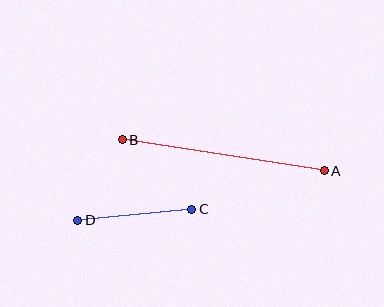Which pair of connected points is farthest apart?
Points A and B are farthest apart.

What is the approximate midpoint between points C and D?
The midpoint is at approximately (135, 215) pixels.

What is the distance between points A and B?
The distance is approximately 204 pixels.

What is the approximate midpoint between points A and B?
The midpoint is at approximately (223, 155) pixels.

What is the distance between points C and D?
The distance is approximately 114 pixels.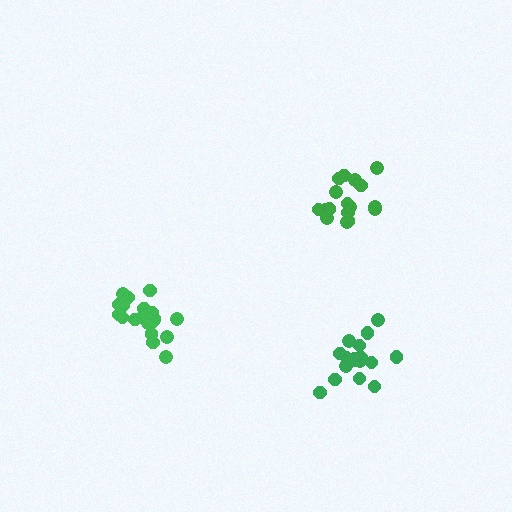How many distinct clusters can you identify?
There are 3 distinct clusters.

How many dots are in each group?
Group 1: 18 dots, Group 2: 18 dots, Group 3: 19 dots (55 total).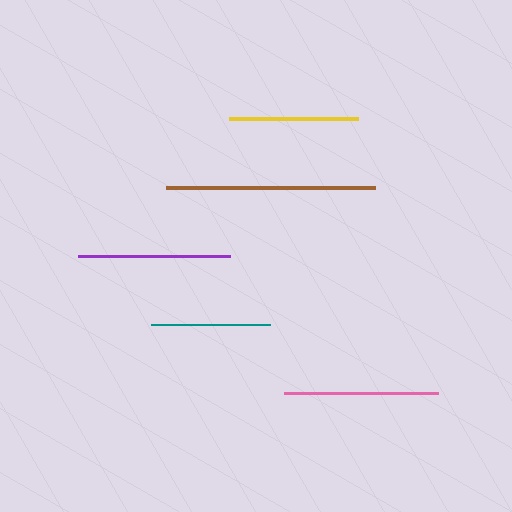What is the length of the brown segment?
The brown segment is approximately 209 pixels long.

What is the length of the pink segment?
The pink segment is approximately 154 pixels long.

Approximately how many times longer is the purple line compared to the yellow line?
The purple line is approximately 1.2 times the length of the yellow line.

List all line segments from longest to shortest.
From longest to shortest: brown, pink, purple, yellow, teal.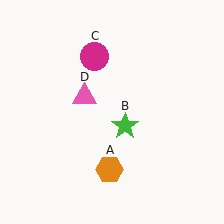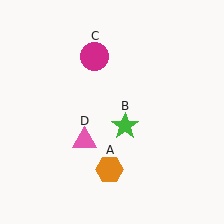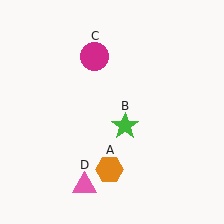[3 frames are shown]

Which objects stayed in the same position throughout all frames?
Orange hexagon (object A) and green star (object B) and magenta circle (object C) remained stationary.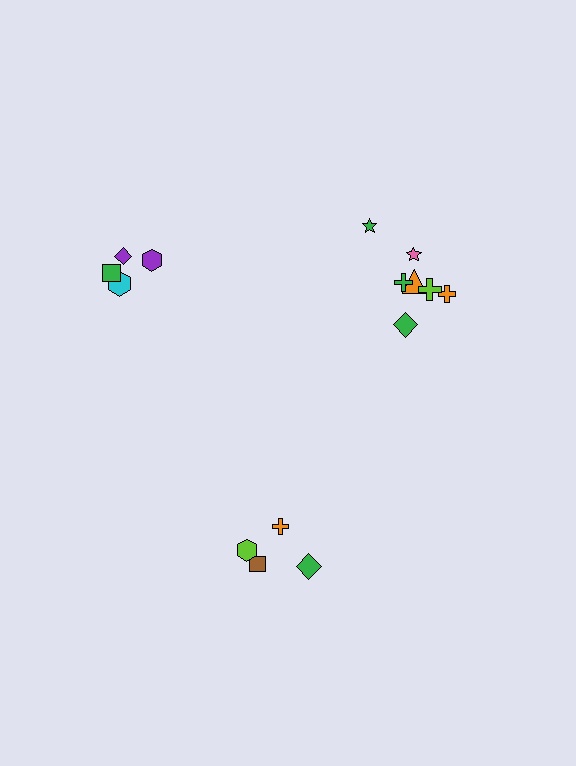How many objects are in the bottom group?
There are 4 objects.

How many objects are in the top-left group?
There are 4 objects.